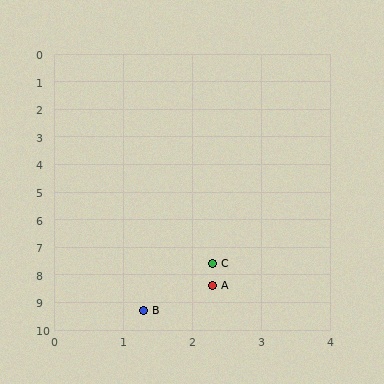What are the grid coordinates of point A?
Point A is at approximately (2.3, 8.4).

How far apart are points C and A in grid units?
Points C and A are about 0.8 grid units apart.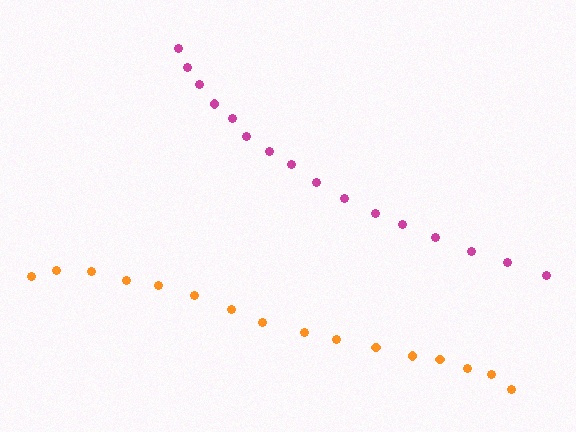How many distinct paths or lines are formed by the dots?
There are 2 distinct paths.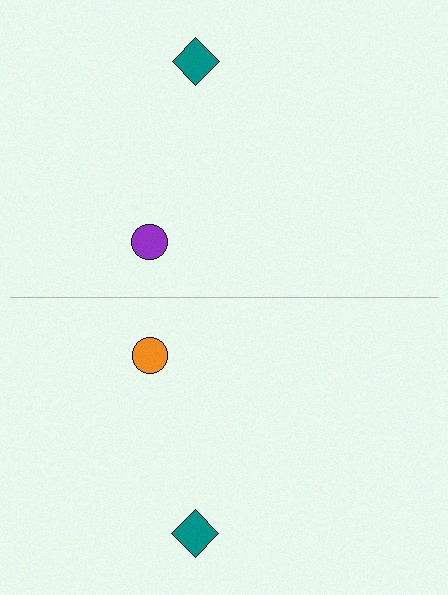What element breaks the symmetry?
The orange circle on the bottom side breaks the symmetry — its mirror counterpart is purple.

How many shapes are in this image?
There are 4 shapes in this image.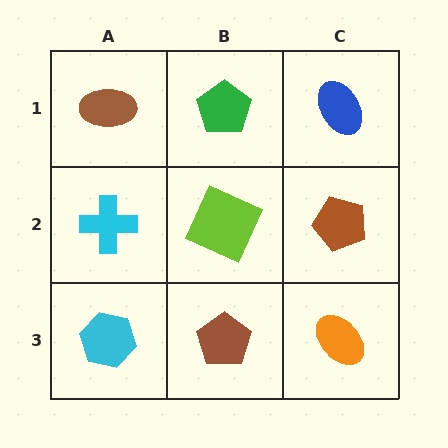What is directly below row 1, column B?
A lime square.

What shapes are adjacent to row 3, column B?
A lime square (row 2, column B), a cyan hexagon (row 3, column A), an orange ellipse (row 3, column C).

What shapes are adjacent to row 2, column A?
A brown ellipse (row 1, column A), a cyan hexagon (row 3, column A), a lime square (row 2, column B).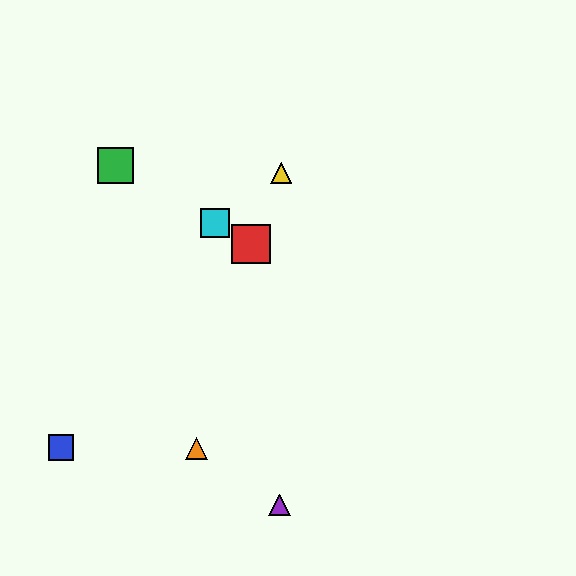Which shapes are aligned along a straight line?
The red square, the green square, the cyan square are aligned along a straight line.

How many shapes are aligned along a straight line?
3 shapes (the red square, the green square, the cyan square) are aligned along a straight line.